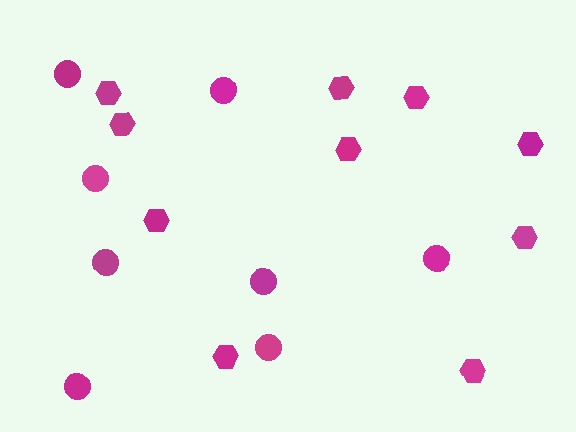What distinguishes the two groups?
There are 2 groups: one group of circles (8) and one group of hexagons (10).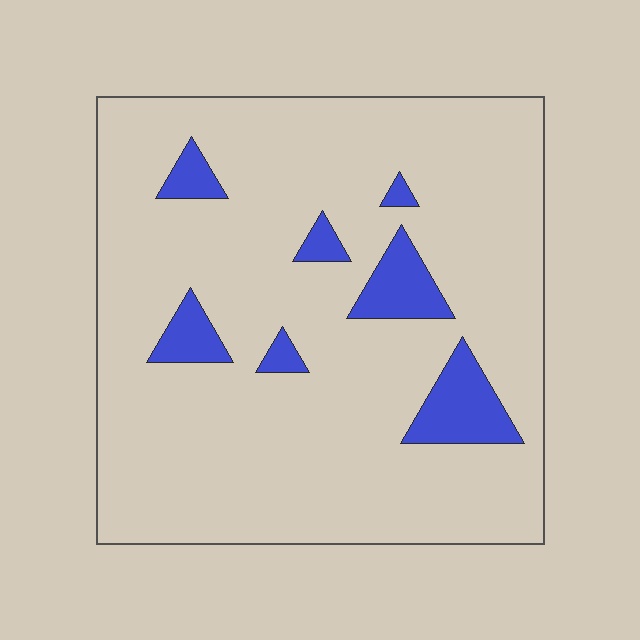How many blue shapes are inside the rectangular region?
7.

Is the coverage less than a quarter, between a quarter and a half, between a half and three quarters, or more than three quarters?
Less than a quarter.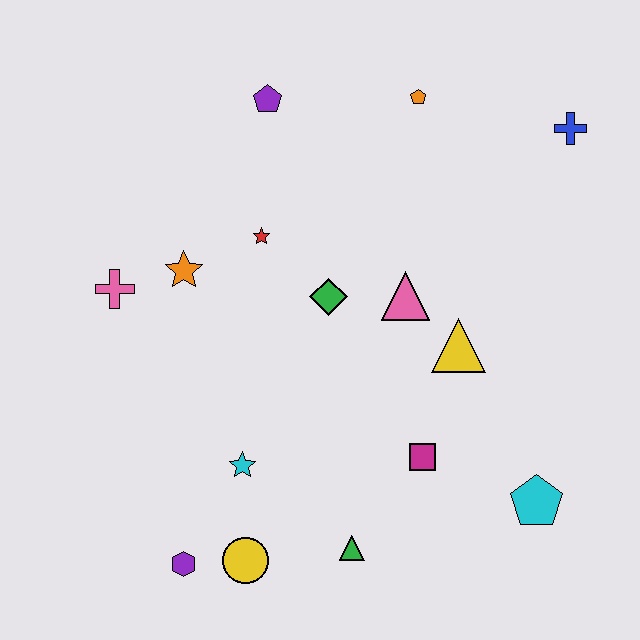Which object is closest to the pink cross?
The orange star is closest to the pink cross.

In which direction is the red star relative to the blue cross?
The red star is to the left of the blue cross.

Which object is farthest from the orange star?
The cyan pentagon is farthest from the orange star.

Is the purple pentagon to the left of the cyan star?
No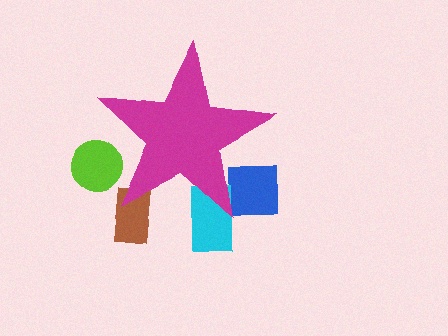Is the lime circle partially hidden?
Yes, the lime circle is partially hidden behind the magenta star.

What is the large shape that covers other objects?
A magenta star.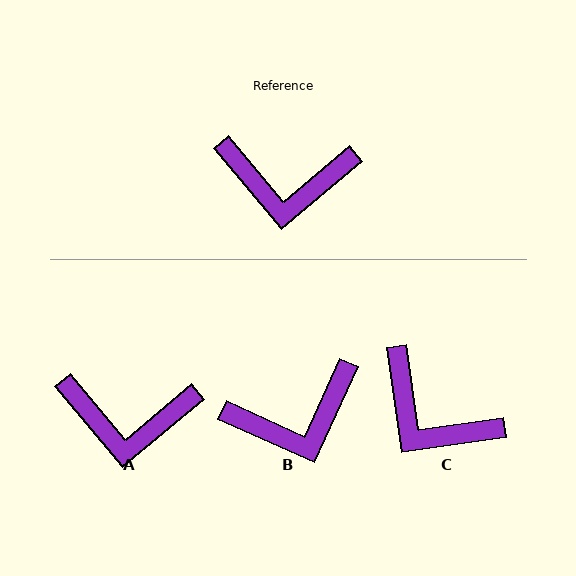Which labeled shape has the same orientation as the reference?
A.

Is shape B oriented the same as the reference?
No, it is off by about 26 degrees.